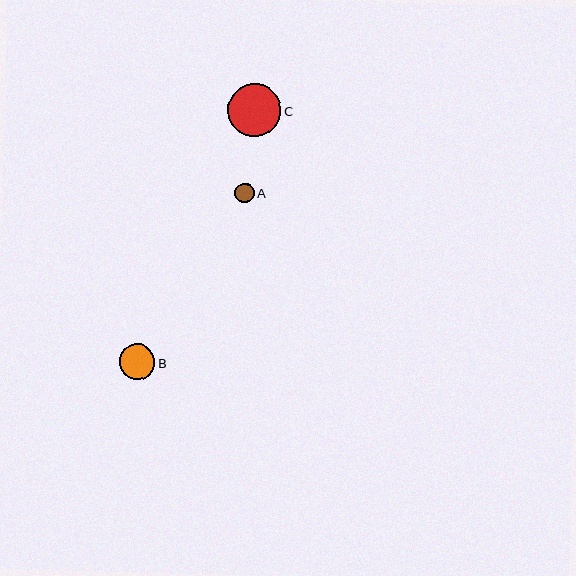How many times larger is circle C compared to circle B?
Circle C is approximately 1.5 times the size of circle B.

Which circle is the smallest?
Circle A is the smallest with a size of approximately 20 pixels.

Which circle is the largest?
Circle C is the largest with a size of approximately 53 pixels.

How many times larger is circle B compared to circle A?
Circle B is approximately 1.8 times the size of circle A.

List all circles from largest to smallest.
From largest to smallest: C, B, A.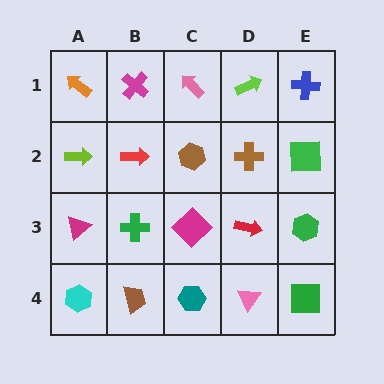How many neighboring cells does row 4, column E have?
2.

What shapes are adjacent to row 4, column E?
A green hexagon (row 3, column E), a pink triangle (row 4, column D).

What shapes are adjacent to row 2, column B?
A magenta cross (row 1, column B), a green cross (row 3, column B), a lime arrow (row 2, column A), a brown hexagon (row 2, column C).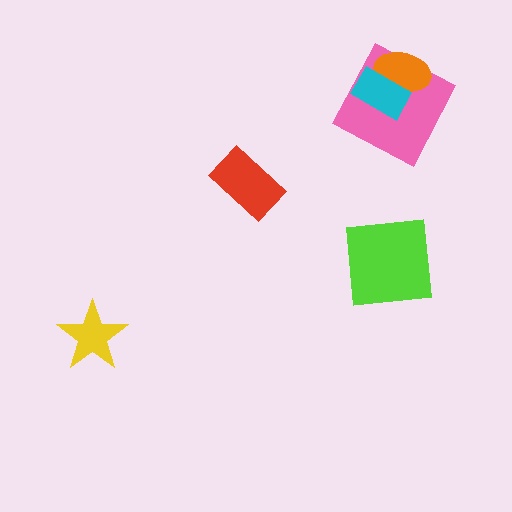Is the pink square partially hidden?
Yes, it is partially covered by another shape.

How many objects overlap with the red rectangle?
0 objects overlap with the red rectangle.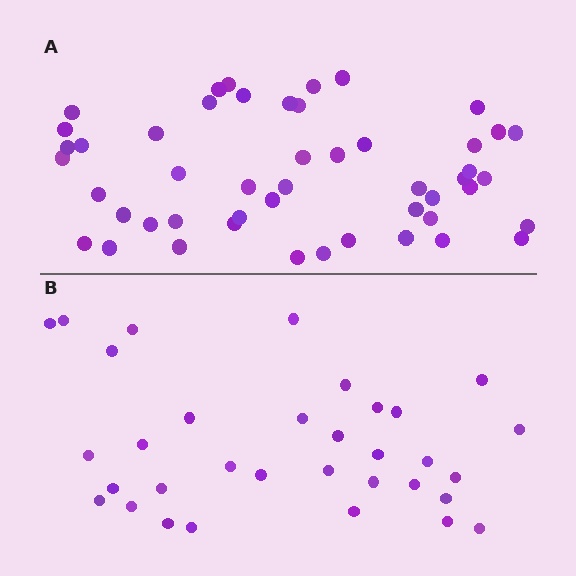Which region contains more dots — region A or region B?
Region A (the top region) has more dots.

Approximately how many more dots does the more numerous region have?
Region A has approximately 15 more dots than region B.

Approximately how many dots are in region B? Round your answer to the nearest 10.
About 30 dots. (The exact count is 33, which rounds to 30.)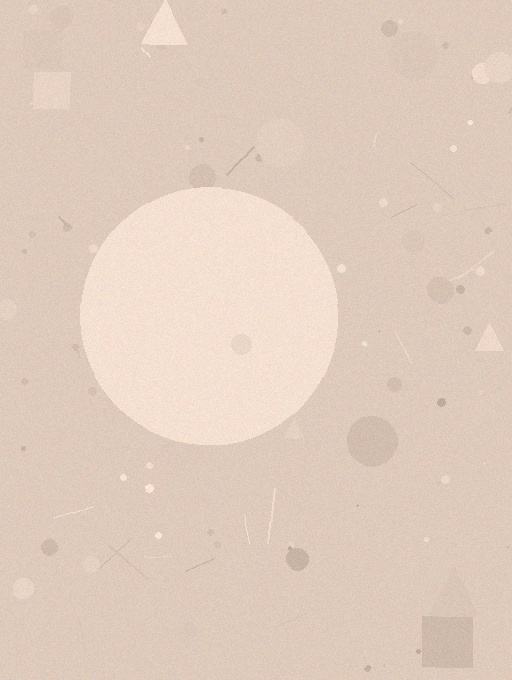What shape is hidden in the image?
A circle is hidden in the image.